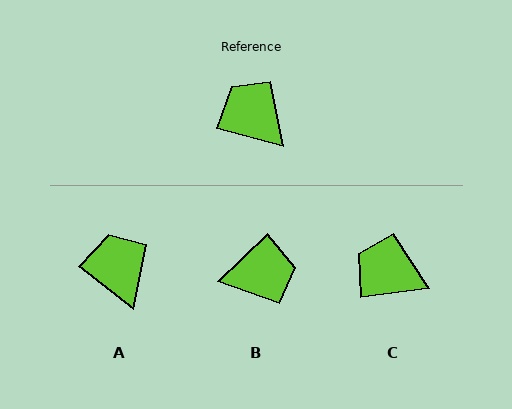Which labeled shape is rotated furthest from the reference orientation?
B, about 121 degrees away.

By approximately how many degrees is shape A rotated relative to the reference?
Approximately 22 degrees clockwise.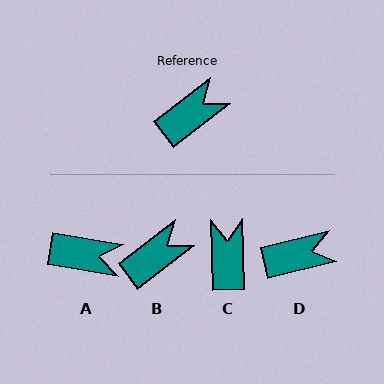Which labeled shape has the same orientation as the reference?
B.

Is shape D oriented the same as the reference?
No, it is off by about 24 degrees.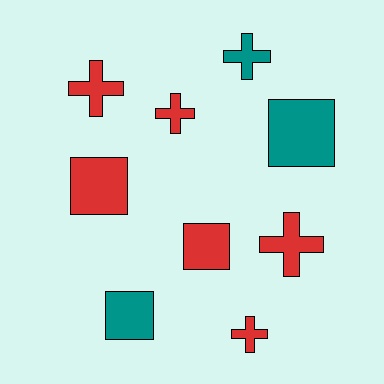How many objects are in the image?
There are 9 objects.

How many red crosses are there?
There are 4 red crosses.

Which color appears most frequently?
Red, with 6 objects.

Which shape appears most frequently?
Cross, with 5 objects.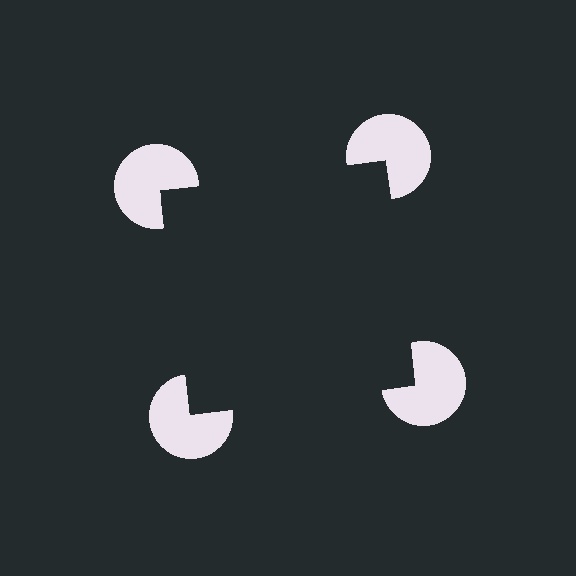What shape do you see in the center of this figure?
An illusory square — its edges are inferred from the aligned wedge cuts in the pac-man discs, not physically drawn.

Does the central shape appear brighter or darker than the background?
It typically appears slightly darker than the background, even though no actual brightness change is drawn.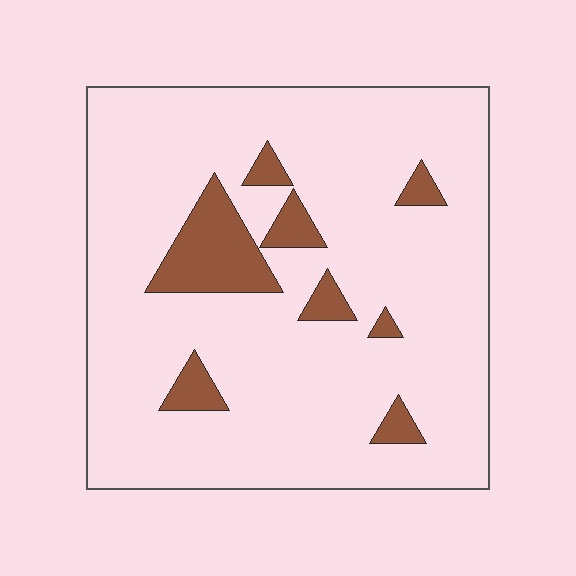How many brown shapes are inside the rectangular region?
8.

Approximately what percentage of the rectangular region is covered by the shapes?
Approximately 10%.